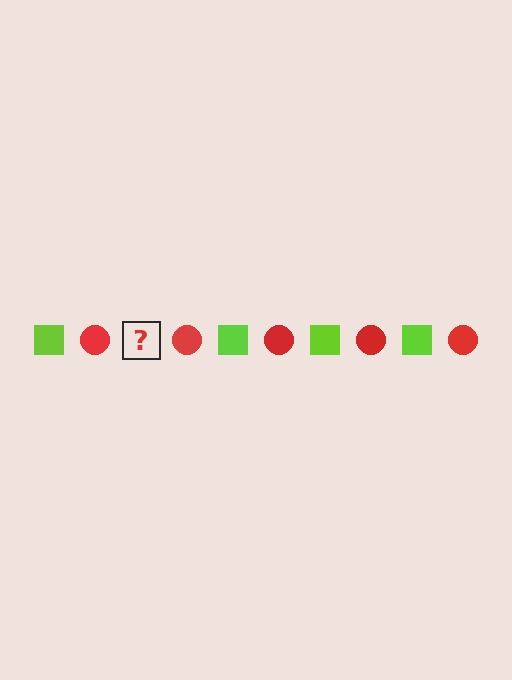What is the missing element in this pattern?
The missing element is a lime square.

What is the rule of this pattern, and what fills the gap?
The rule is that the pattern alternates between lime square and red circle. The gap should be filled with a lime square.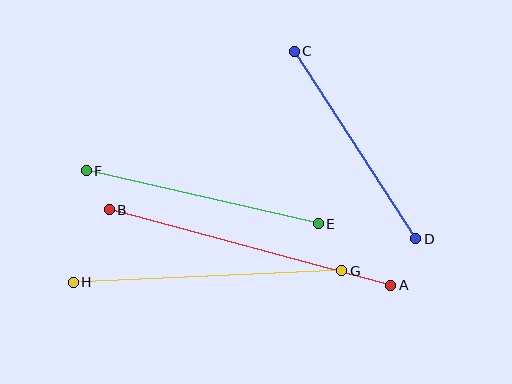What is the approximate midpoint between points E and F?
The midpoint is at approximately (202, 197) pixels.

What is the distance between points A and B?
The distance is approximately 292 pixels.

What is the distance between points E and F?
The distance is approximately 238 pixels.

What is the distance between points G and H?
The distance is approximately 269 pixels.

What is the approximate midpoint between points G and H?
The midpoint is at approximately (207, 277) pixels.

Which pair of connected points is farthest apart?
Points A and B are farthest apart.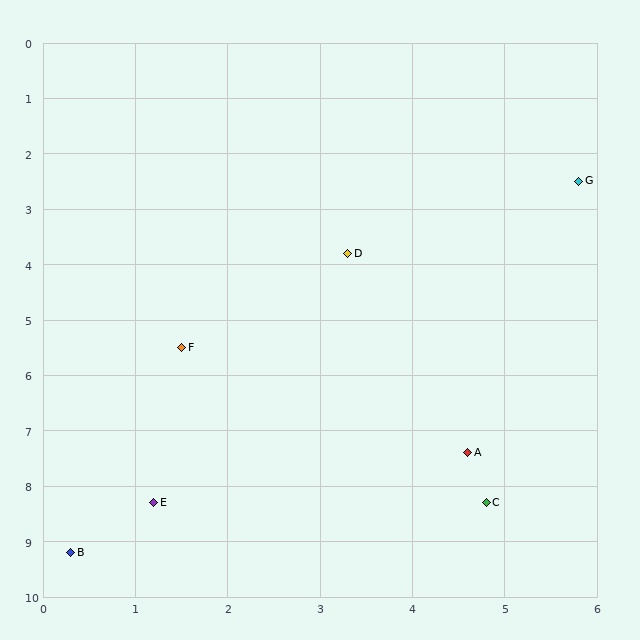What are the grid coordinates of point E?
Point E is at approximately (1.2, 8.3).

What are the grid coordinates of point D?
Point D is at approximately (3.3, 3.8).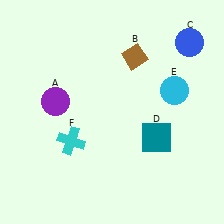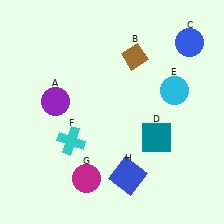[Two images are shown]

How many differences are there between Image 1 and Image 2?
There are 2 differences between the two images.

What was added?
A magenta circle (G), a blue square (H) were added in Image 2.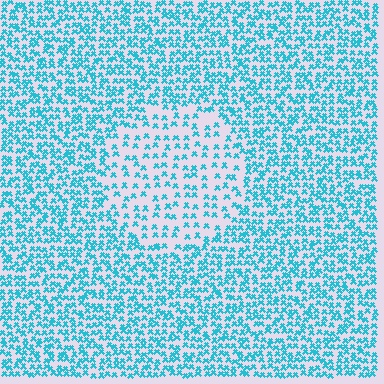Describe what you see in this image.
The image contains small cyan elements arranged at two different densities. A circle-shaped region is visible where the elements are less densely packed than the surrounding area.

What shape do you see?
I see a circle.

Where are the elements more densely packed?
The elements are more densely packed outside the circle boundary.